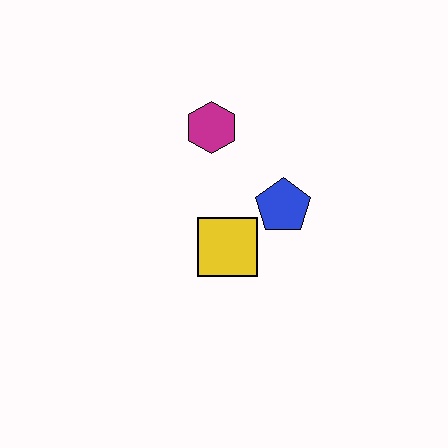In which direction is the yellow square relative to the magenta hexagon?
The yellow square is below the magenta hexagon.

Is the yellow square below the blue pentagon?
Yes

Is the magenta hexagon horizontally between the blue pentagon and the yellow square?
No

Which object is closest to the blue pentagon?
The yellow square is closest to the blue pentagon.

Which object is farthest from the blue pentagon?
The magenta hexagon is farthest from the blue pentagon.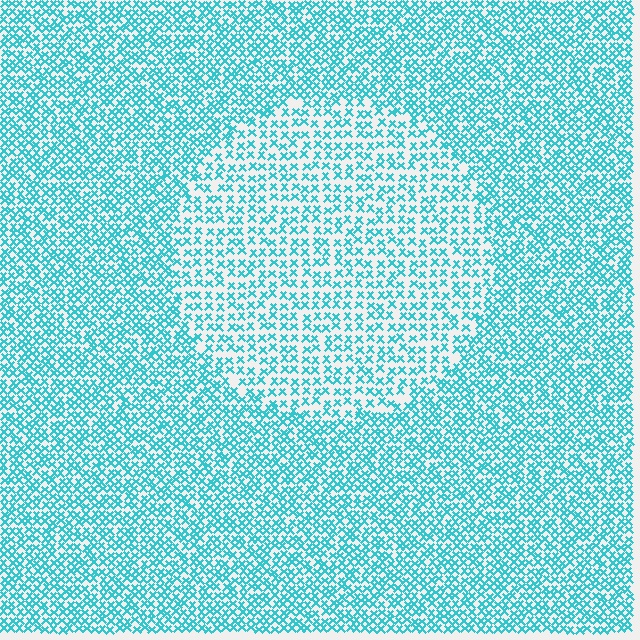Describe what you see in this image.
The image contains small cyan elements arranged at two different densities. A circle-shaped region is visible where the elements are less densely packed than the surrounding area.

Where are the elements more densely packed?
The elements are more densely packed outside the circle boundary.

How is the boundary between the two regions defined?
The boundary is defined by a change in element density (approximately 1.7x ratio). All elements are the same color, size, and shape.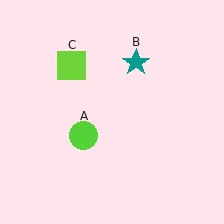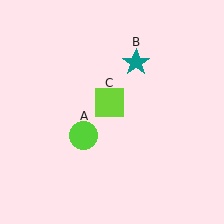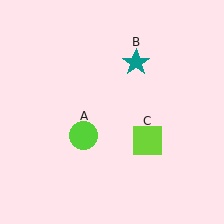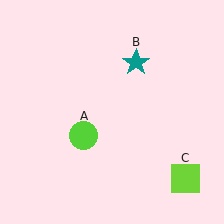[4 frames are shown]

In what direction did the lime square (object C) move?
The lime square (object C) moved down and to the right.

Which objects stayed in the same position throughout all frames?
Lime circle (object A) and teal star (object B) remained stationary.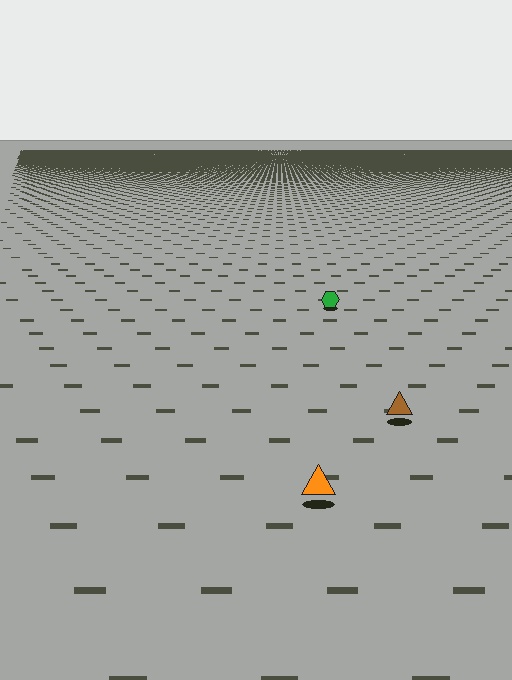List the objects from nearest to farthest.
From nearest to farthest: the orange triangle, the brown triangle, the green hexagon.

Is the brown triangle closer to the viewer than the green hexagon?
Yes. The brown triangle is closer — you can tell from the texture gradient: the ground texture is coarser near it.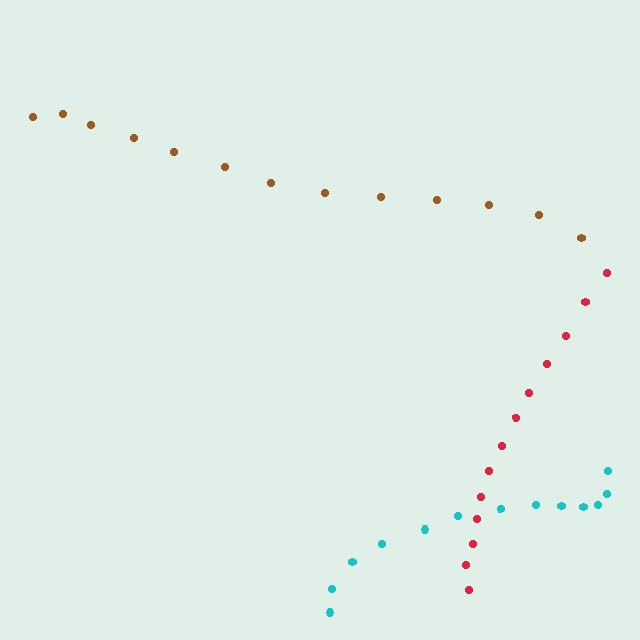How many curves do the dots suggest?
There are 3 distinct paths.